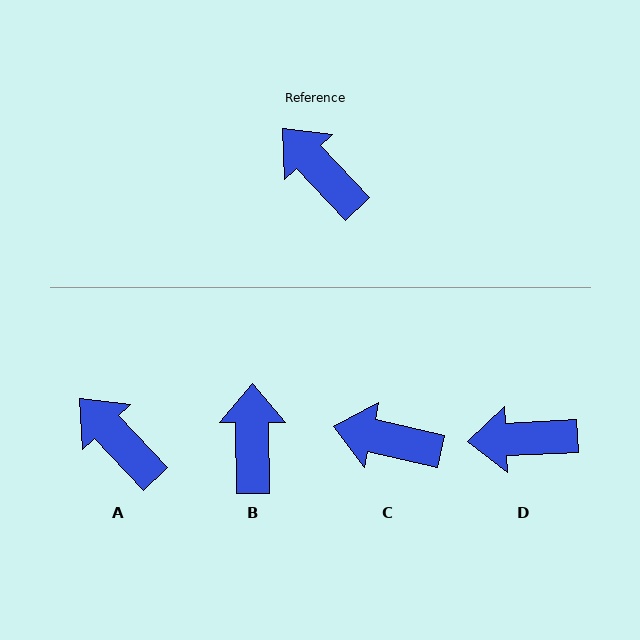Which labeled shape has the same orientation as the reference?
A.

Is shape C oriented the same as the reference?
No, it is off by about 34 degrees.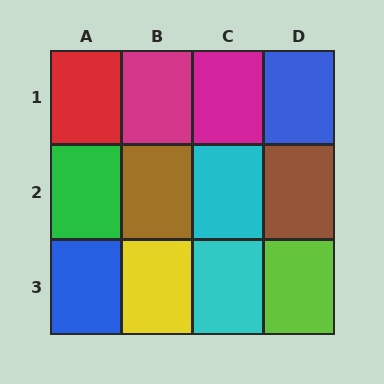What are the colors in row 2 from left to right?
Green, brown, cyan, brown.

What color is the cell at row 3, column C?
Cyan.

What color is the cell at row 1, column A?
Red.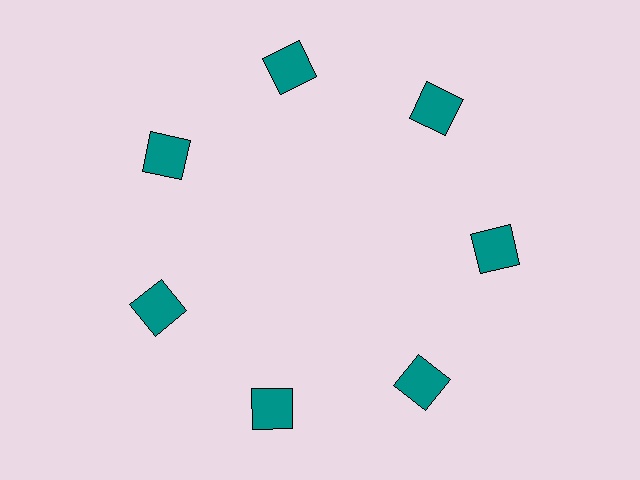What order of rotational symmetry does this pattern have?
This pattern has 7-fold rotational symmetry.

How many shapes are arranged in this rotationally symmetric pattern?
There are 7 shapes, arranged in 7 groups of 1.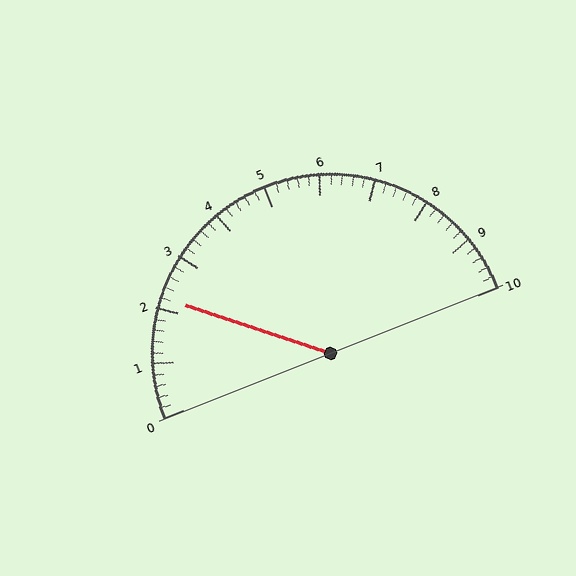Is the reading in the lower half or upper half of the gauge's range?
The reading is in the lower half of the range (0 to 10).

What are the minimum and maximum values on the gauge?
The gauge ranges from 0 to 10.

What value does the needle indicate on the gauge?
The needle indicates approximately 2.2.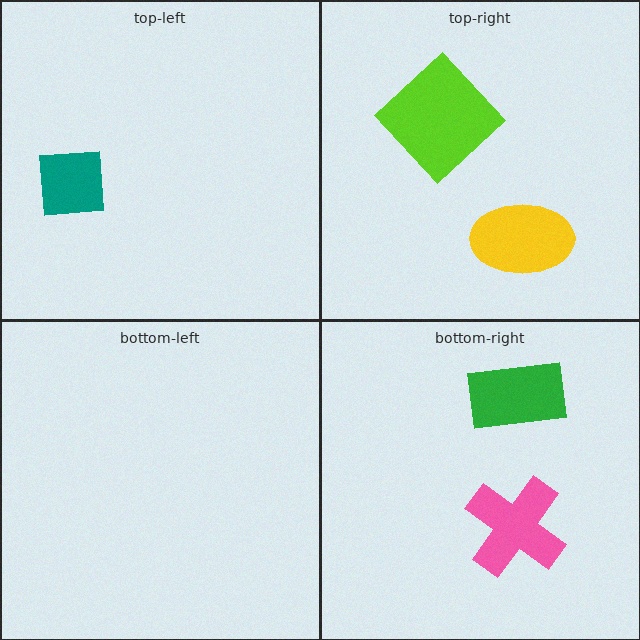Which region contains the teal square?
The top-left region.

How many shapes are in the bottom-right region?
2.